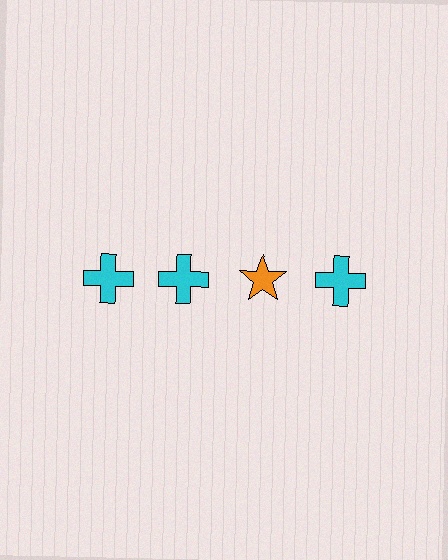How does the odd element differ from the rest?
It differs in both color (orange instead of cyan) and shape (star instead of cross).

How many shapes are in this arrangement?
There are 4 shapes arranged in a grid pattern.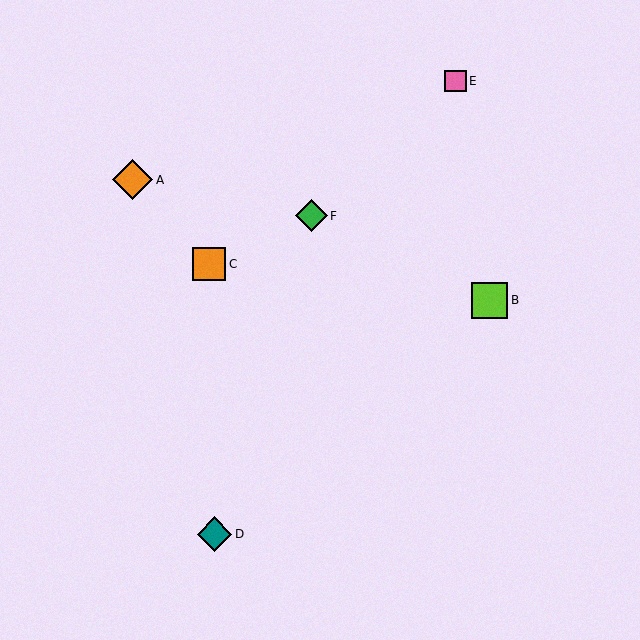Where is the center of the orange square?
The center of the orange square is at (209, 264).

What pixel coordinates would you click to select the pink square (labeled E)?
Click at (456, 81) to select the pink square E.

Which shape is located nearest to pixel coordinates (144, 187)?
The orange diamond (labeled A) at (133, 180) is nearest to that location.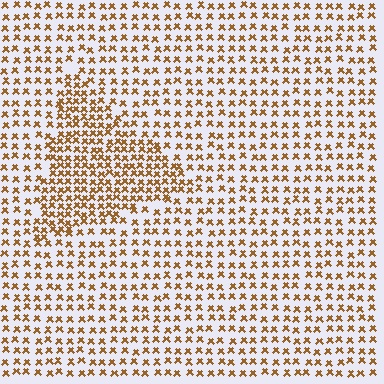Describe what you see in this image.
The image contains small brown elements arranged at two different densities. A triangle-shaped region is visible where the elements are more densely packed than the surrounding area.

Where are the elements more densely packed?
The elements are more densely packed inside the triangle boundary.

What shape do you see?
I see a triangle.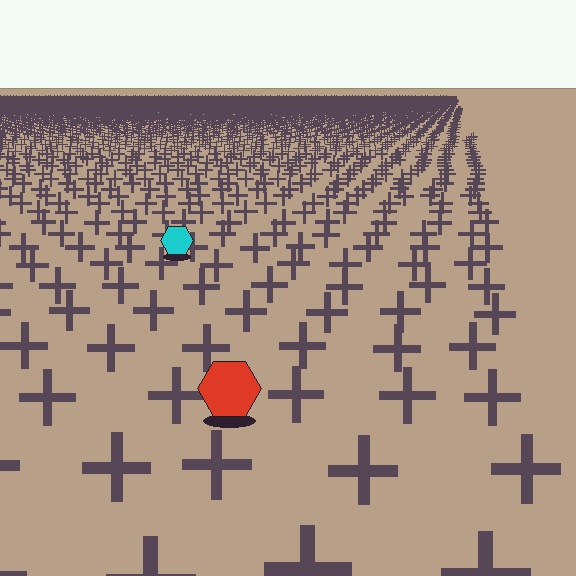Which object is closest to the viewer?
The red hexagon is closest. The texture marks near it are larger and more spread out.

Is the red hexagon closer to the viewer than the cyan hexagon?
Yes. The red hexagon is closer — you can tell from the texture gradient: the ground texture is coarser near it.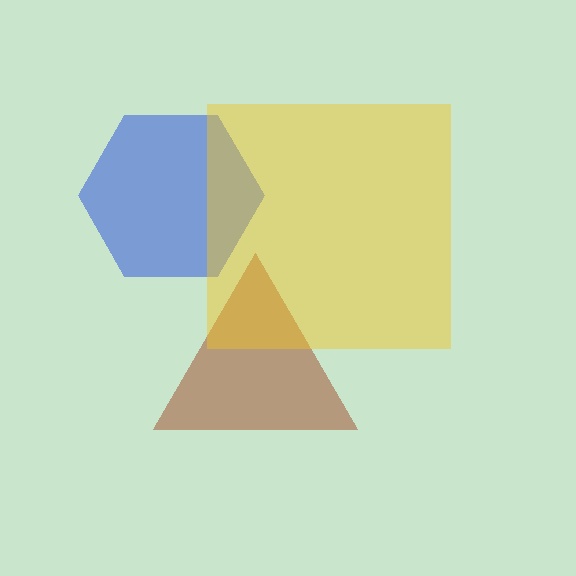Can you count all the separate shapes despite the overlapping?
Yes, there are 3 separate shapes.